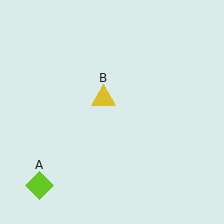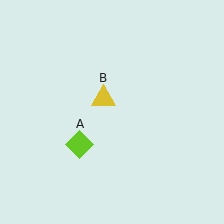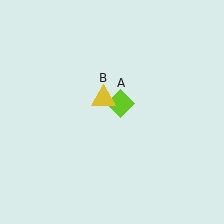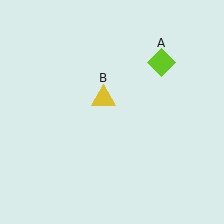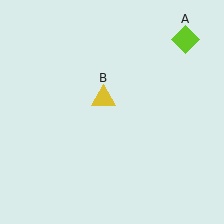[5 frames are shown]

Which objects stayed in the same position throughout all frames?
Yellow triangle (object B) remained stationary.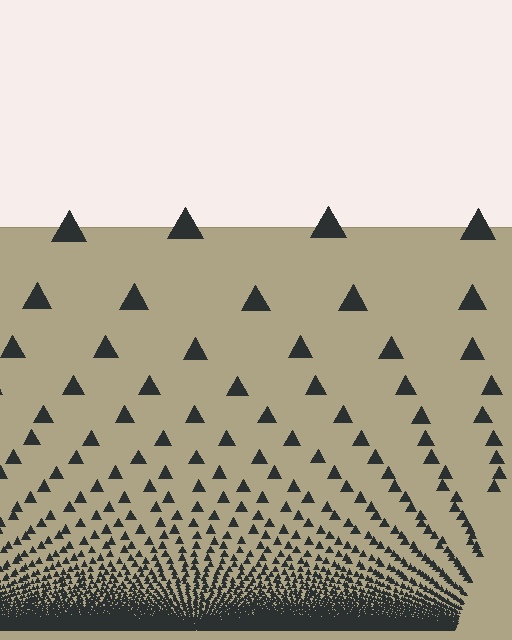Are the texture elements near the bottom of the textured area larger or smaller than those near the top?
Smaller. The gradient is inverted — elements near the bottom are smaller and denser.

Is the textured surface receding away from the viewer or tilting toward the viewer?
The surface appears to tilt toward the viewer. Texture elements get larger and sparser toward the top.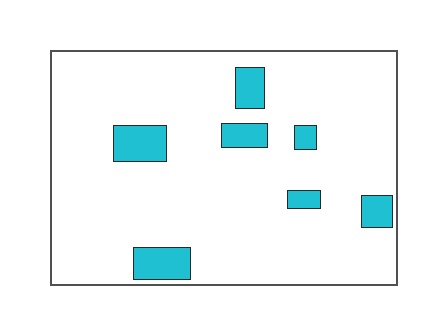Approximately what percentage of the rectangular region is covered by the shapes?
Approximately 10%.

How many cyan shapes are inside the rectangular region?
7.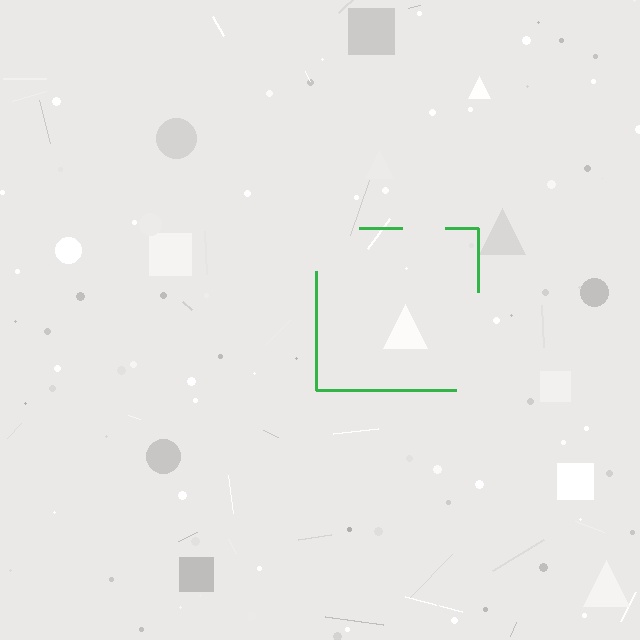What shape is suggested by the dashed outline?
The dashed outline suggests a square.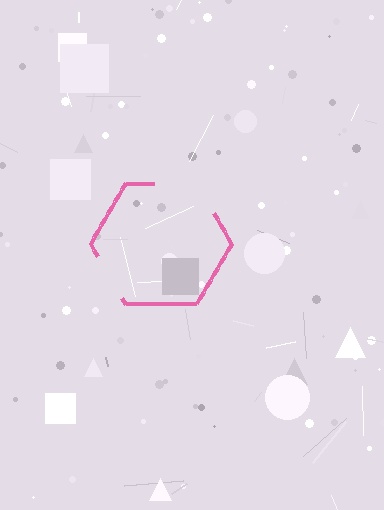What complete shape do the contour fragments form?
The contour fragments form a hexagon.